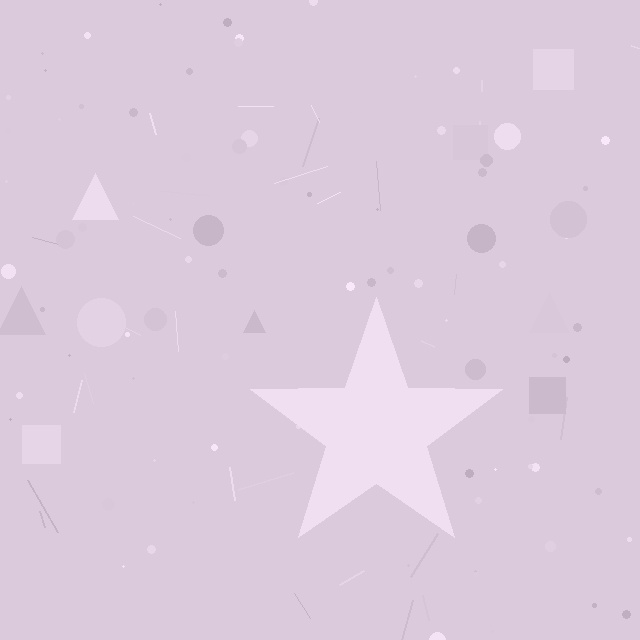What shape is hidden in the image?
A star is hidden in the image.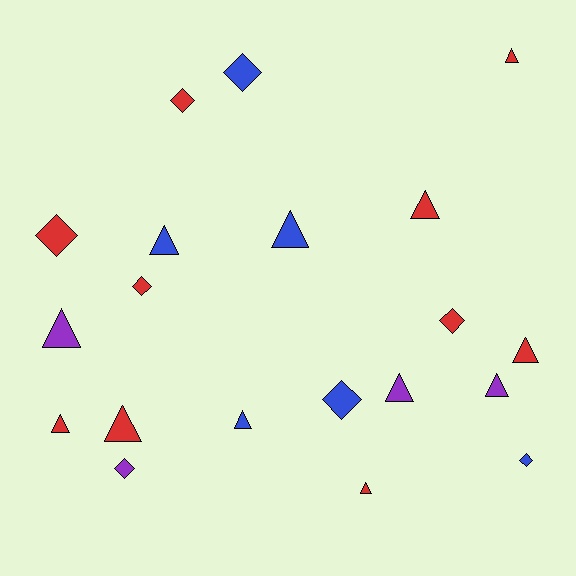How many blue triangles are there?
There are 3 blue triangles.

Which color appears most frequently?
Red, with 10 objects.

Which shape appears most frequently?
Triangle, with 12 objects.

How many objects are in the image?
There are 20 objects.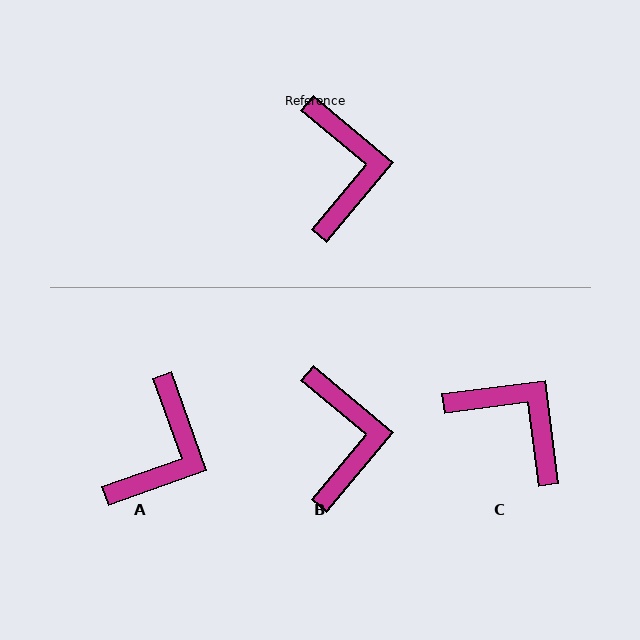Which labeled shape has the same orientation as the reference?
B.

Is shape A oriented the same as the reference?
No, it is off by about 30 degrees.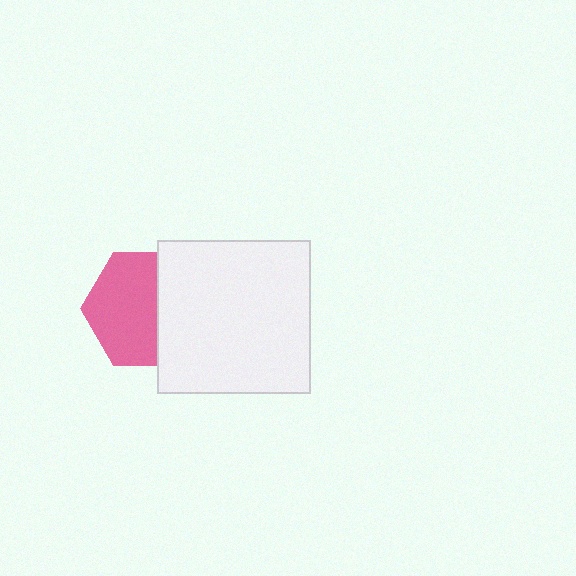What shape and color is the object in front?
The object in front is a white square.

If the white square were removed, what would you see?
You would see the complete pink hexagon.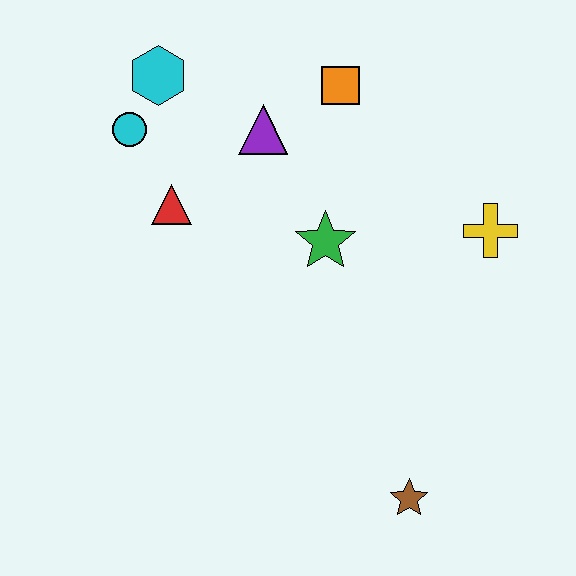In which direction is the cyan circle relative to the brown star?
The cyan circle is above the brown star.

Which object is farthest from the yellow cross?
The cyan circle is farthest from the yellow cross.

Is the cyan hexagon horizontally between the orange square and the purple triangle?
No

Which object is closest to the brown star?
The green star is closest to the brown star.